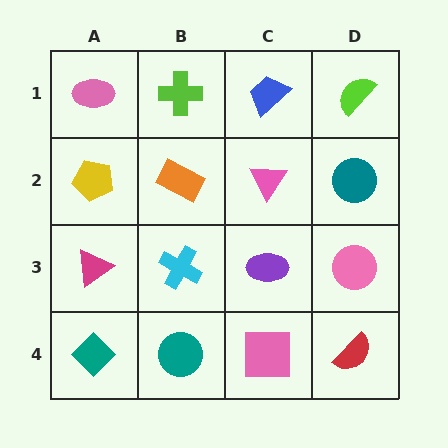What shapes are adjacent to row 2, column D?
A lime semicircle (row 1, column D), a pink circle (row 3, column D), a pink triangle (row 2, column C).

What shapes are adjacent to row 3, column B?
An orange rectangle (row 2, column B), a teal circle (row 4, column B), a magenta triangle (row 3, column A), a purple ellipse (row 3, column C).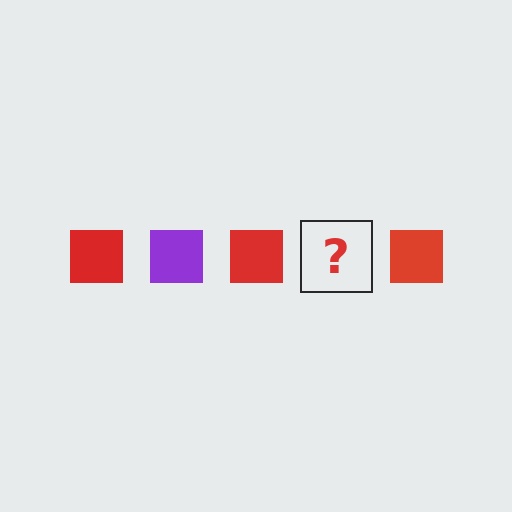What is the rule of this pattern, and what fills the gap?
The rule is that the pattern cycles through red, purple squares. The gap should be filled with a purple square.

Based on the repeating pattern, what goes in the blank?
The blank should be a purple square.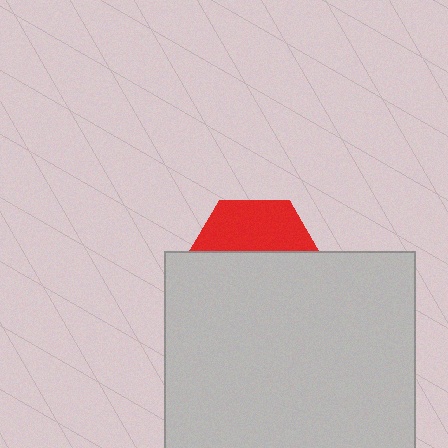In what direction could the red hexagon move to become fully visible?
The red hexagon could move up. That would shift it out from behind the light gray rectangle entirely.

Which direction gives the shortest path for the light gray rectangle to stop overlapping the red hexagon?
Moving down gives the shortest separation.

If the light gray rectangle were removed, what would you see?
You would see the complete red hexagon.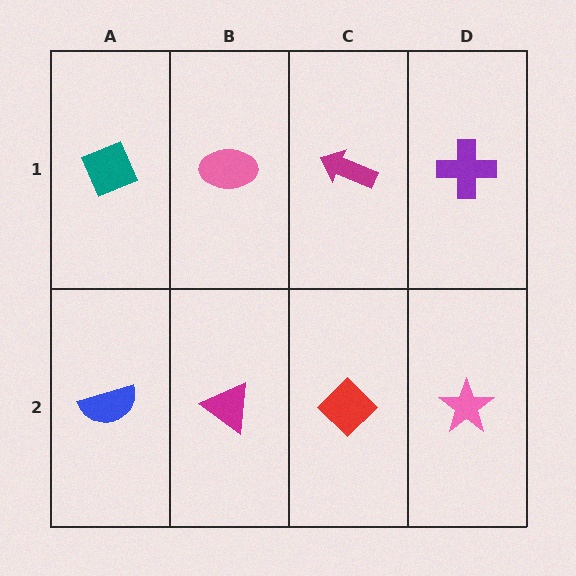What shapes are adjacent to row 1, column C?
A red diamond (row 2, column C), a pink ellipse (row 1, column B), a purple cross (row 1, column D).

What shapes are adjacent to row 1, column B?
A magenta triangle (row 2, column B), a teal diamond (row 1, column A), a magenta arrow (row 1, column C).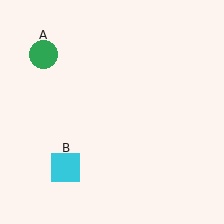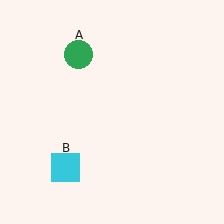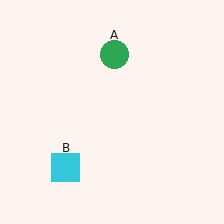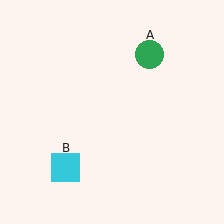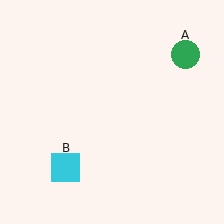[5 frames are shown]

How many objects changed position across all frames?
1 object changed position: green circle (object A).